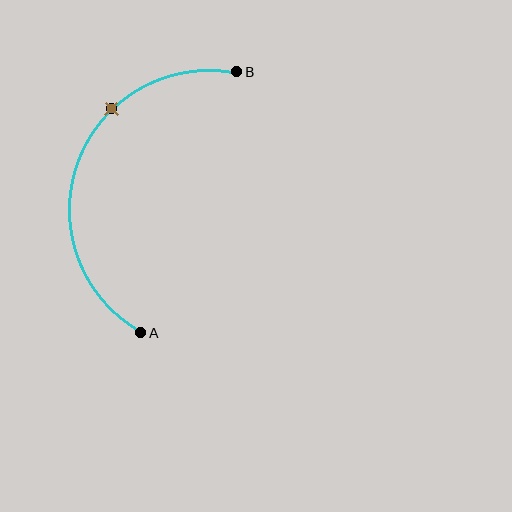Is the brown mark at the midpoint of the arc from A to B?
No. The brown mark lies on the arc but is closer to endpoint B. The arc midpoint would be at the point on the curve equidistant along the arc from both A and B.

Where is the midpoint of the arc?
The arc midpoint is the point on the curve farthest from the straight line joining A and B. It sits to the left of that line.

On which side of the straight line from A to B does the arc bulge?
The arc bulges to the left of the straight line connecting A and B.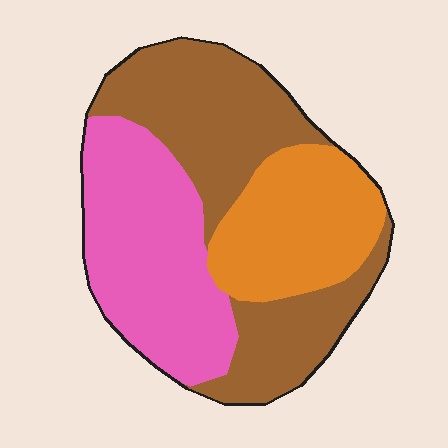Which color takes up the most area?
Brown, at roughly 40%.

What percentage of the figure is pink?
Pink covers 34% of the figure.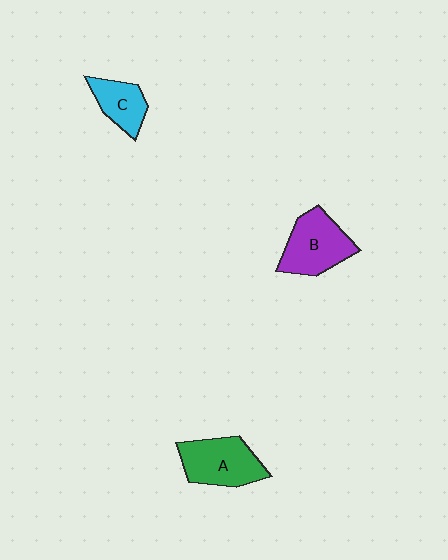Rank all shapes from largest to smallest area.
From largest to smallest: A (green), B (purple), C (cyan).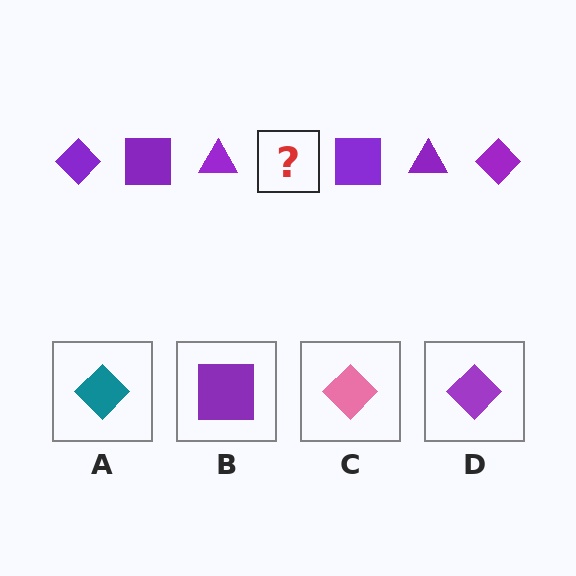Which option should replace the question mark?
Option D.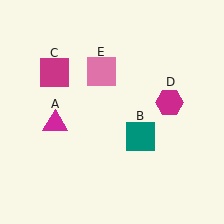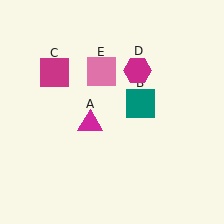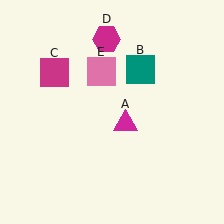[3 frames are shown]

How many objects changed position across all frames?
3 objects changed position: magenta triangle (object A), teal square (object B), magenta hexagon (object D).